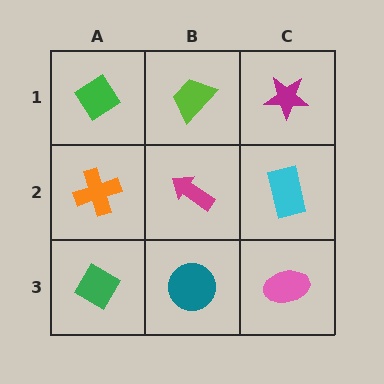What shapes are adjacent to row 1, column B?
A magenta arrow (row 2, column B), a green diamond (row 1, column A), a magenta star (row 1, column C).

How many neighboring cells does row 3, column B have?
3.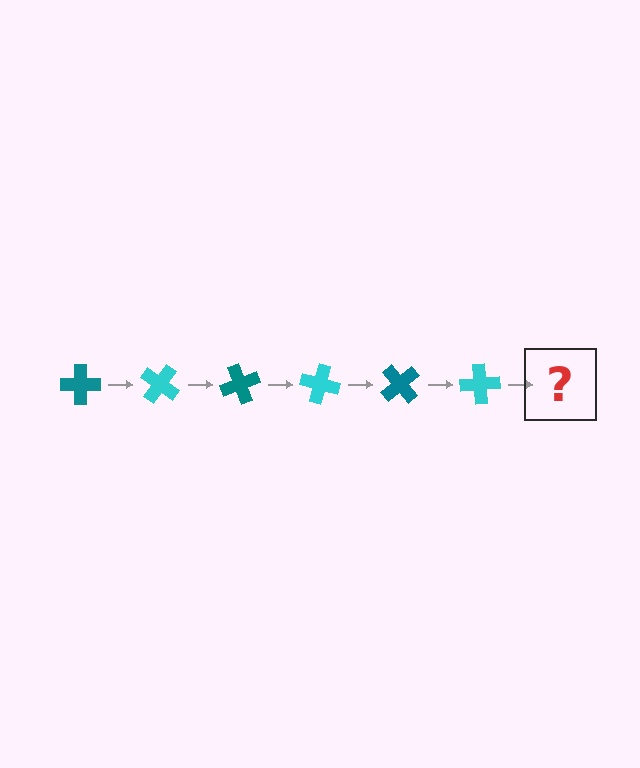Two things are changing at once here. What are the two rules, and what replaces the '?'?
The two rules are that it rotates 35 degrees each step and the color cycles through teal and cyan. The '?' should be a teal cross, rotated 210 degrees from the start.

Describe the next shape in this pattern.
It should be a teal cross, rotated 210 degrees from the start.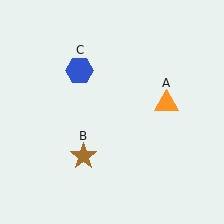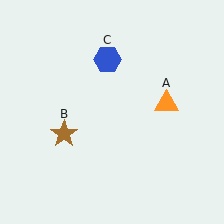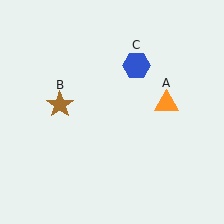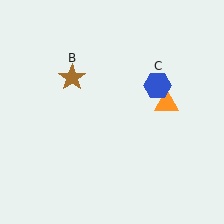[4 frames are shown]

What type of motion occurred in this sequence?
The brown star (object B), blue hexagon (object C) rotated clockwise around the center of the scene.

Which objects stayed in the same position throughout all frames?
Orange triangle (object A) remained stationary.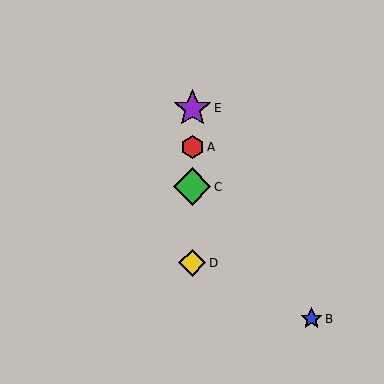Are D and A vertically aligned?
Yes, both are at x≈192.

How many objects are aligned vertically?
4 objects (A, C, D, E) are aligned vertically.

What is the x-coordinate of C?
Object C is at x≈192.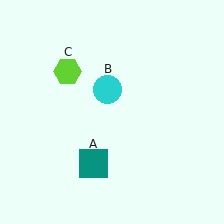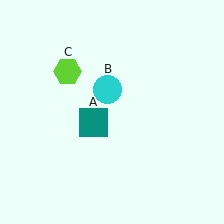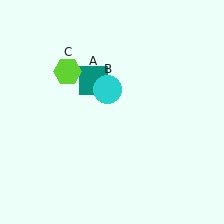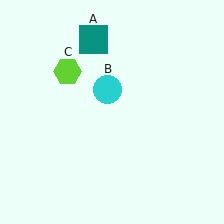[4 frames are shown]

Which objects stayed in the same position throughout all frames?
Cyan circle (object B) and lime hexagon (object C) remained stationary.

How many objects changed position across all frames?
1 object changed position: teal square (object A).